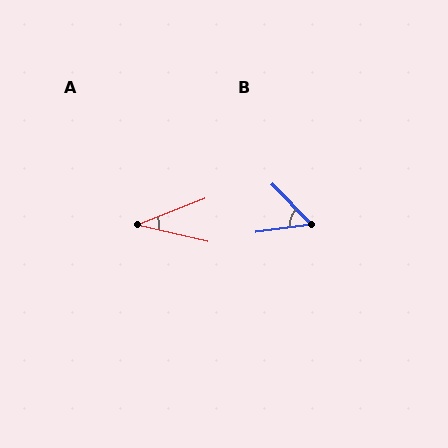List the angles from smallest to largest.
A (34°), B (54°).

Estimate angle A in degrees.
Approximately 34 degrees.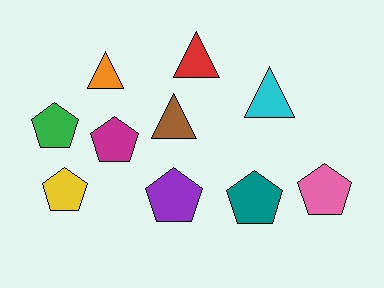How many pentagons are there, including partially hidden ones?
There are 6 pentagons.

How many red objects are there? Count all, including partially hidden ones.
There is 1 red object.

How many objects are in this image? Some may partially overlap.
There are 10 objects.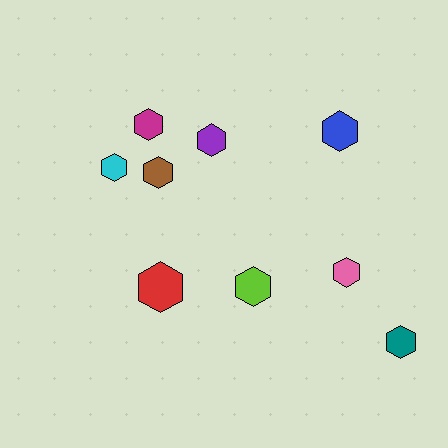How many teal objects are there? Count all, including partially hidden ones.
There is 1 teal object.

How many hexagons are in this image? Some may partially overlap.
There are 9 hexagons.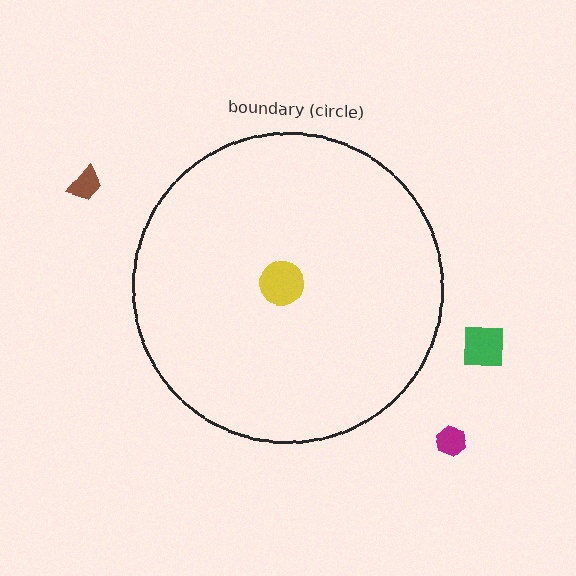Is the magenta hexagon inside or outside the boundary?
Outside.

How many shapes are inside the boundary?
1 inside, 3 outside.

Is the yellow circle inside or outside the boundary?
Inside.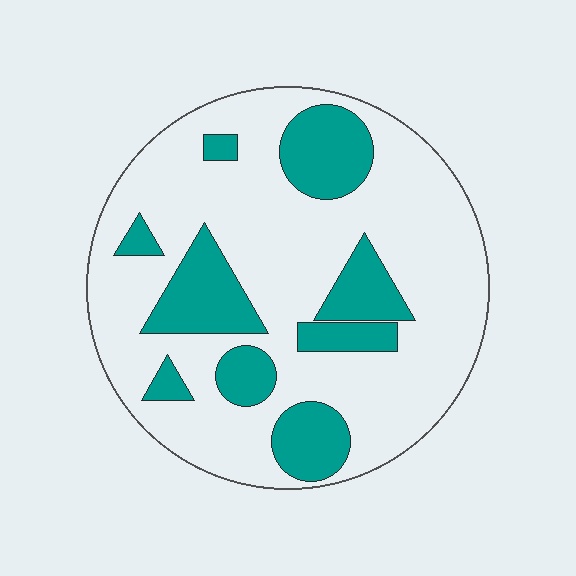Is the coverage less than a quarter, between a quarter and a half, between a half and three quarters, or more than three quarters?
Between a quarter and a half.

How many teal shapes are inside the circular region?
9.